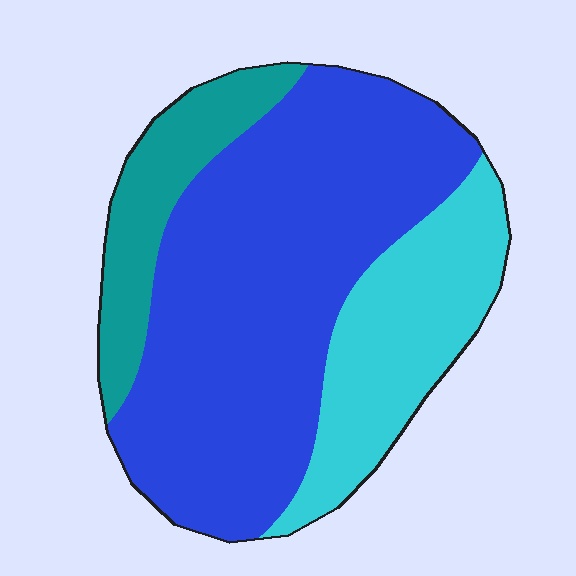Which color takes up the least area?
Teal, at roughly 15%.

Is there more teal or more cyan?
Cyan.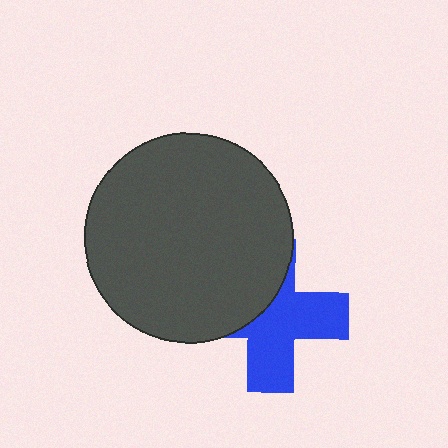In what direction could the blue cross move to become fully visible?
The blue cross could move toward the lower-right. That would shift it out from behind the dark gray circle entirely.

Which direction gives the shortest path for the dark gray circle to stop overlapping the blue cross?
Moving toward the upper-left gives the shortest separation.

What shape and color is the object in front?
The object in front is a dark gray circle.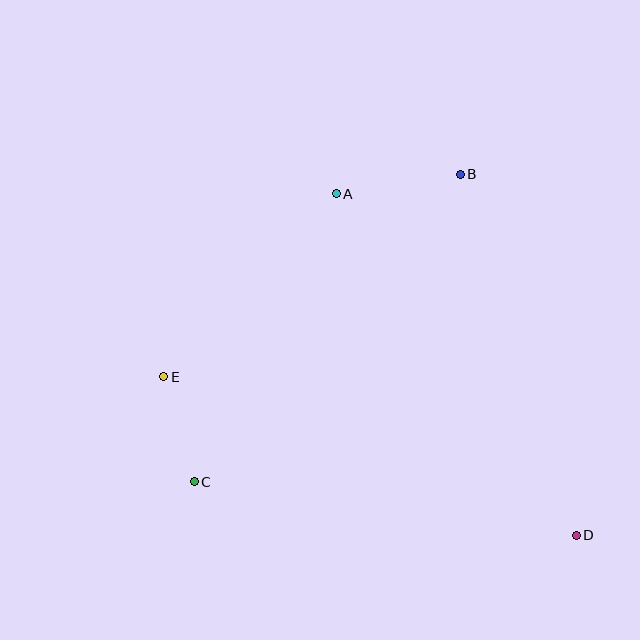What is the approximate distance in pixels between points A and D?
The distance between A and D is approximately 417 pixels.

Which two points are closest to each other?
Points C and E are closest to each other.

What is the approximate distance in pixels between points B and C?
The distance between B and C is approximately 407 pixels.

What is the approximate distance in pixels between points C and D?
The distance between C and D is approximately 385 pixels.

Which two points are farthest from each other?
Points D and E are farthest from each other.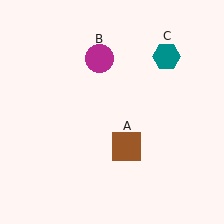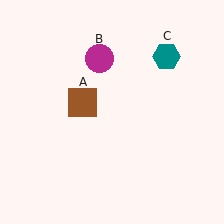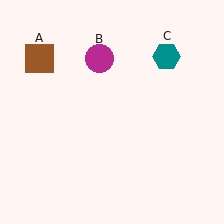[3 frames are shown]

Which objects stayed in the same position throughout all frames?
Magenta circle (object B) and teal hexagon (object C) remained stationary.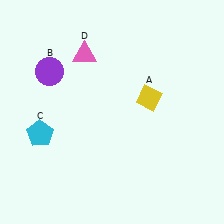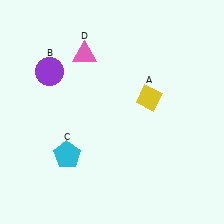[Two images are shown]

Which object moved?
The cyan pentagon (C) moved right.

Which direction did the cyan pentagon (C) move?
The cyan pentagon (C) moved right.